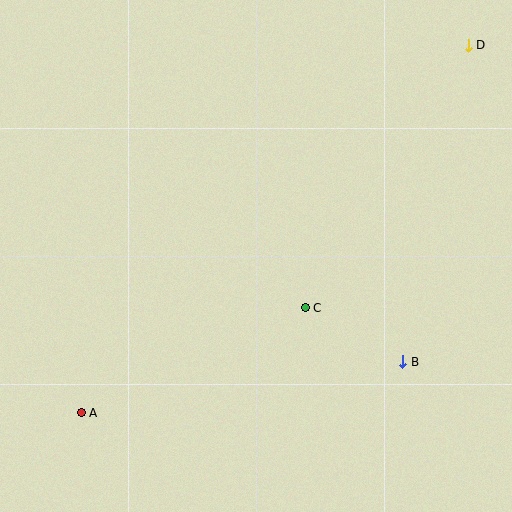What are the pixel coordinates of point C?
Point C is at (305, 308).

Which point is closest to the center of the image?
Point C at (305, 308) is closest to the center.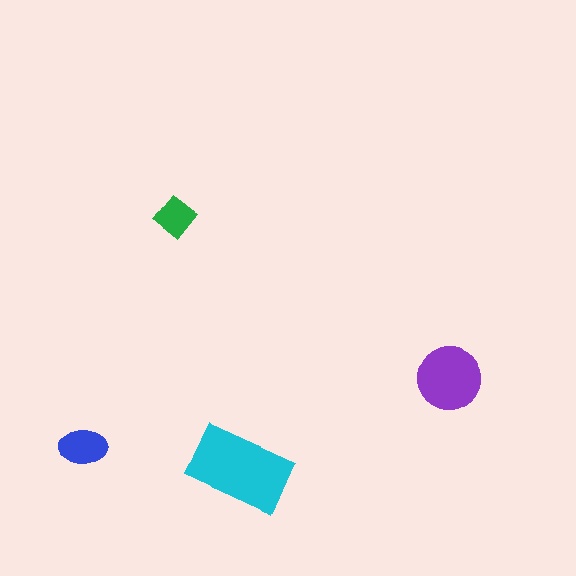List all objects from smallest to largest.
The green diamond, the blue ellipse, the purple circle, the cyan rectangle.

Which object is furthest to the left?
The blue ellipse is leftmost.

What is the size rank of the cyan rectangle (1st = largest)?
1st.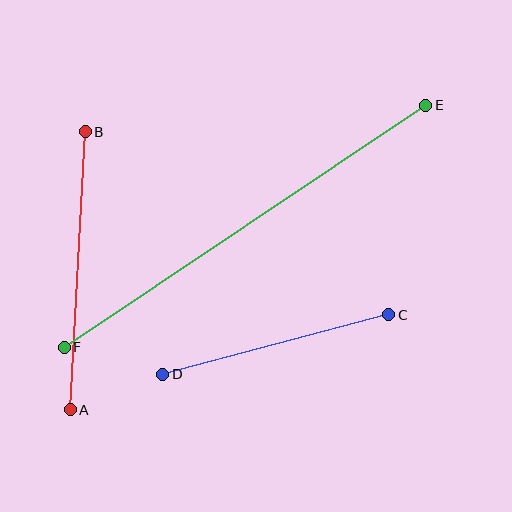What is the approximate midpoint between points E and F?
The midpoint is at approximately (245, 226) pixels.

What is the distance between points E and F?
The distance is approximately 435 pixels.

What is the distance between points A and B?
The distance is approximately 279 pixels.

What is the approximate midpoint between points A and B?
The midpoint is at approximately (78, 271) pixels.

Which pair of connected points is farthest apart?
Points E and F are farthest apart.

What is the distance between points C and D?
The distance is approximately 234 pixels.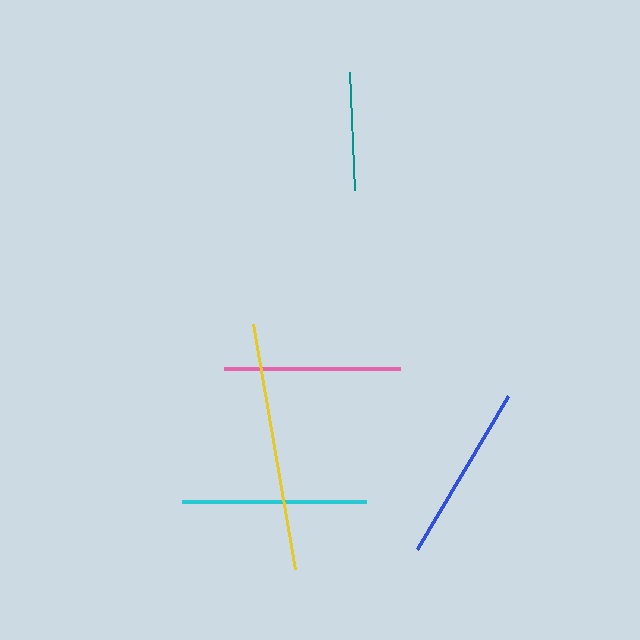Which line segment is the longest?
The yellow line is the longest at approximately 248 pixels.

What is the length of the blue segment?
The blue segment is approximately 178 pixels long.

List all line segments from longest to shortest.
From longest to shortest: yellow, cyan, blue, pink, teal.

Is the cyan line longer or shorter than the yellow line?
The yellow line is longer than the cyan line.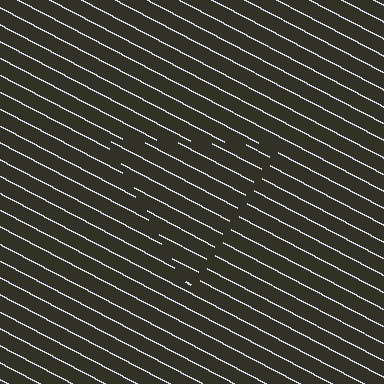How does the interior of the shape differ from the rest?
The interior of the shape contains the same grating, shifted by half a period — the contour is defined by the phase discontinuity where line-ends from the inner and outer gratings abut.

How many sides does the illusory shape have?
3 sides — the line-ends trace a triangle.